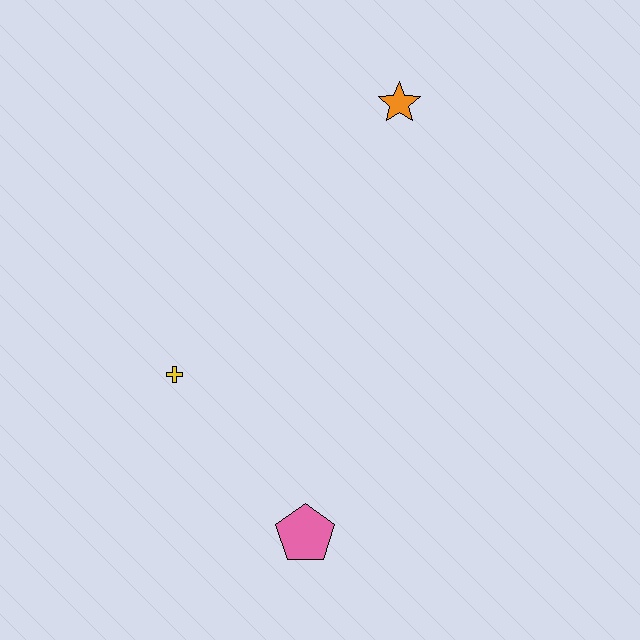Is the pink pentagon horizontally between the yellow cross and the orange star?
Yes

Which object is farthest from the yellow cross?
The orange star is farthest from the yellow cross.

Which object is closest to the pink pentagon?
The yellow cross is closest to the pink pentagon.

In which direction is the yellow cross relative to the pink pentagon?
The yellow cross is above the pink pentagon.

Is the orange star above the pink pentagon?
Yes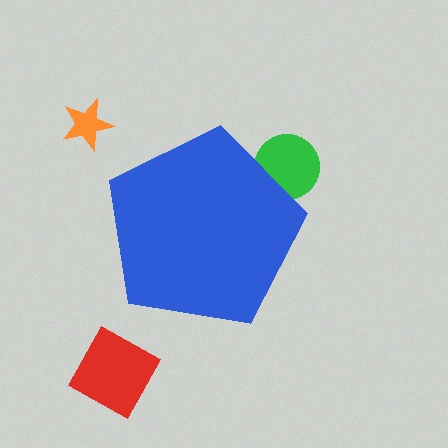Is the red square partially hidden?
No, the red square is fully visible.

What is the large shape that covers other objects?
A blue pentagon.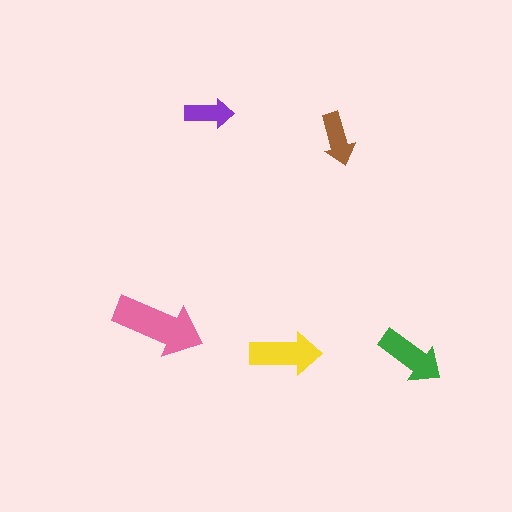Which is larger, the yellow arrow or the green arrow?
The yellow one.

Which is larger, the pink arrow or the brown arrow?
The pink one.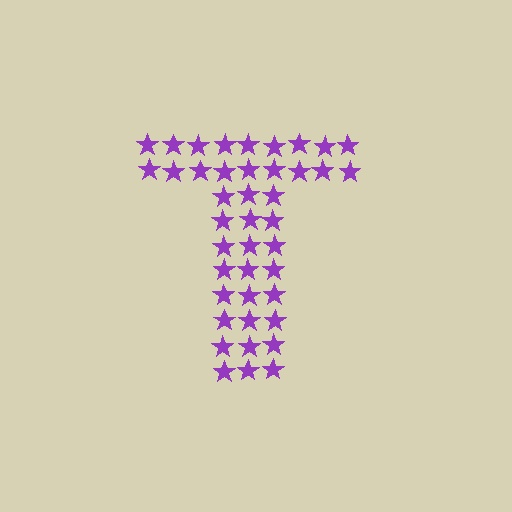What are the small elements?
The small elements are stars.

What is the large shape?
The large shape is the letter T.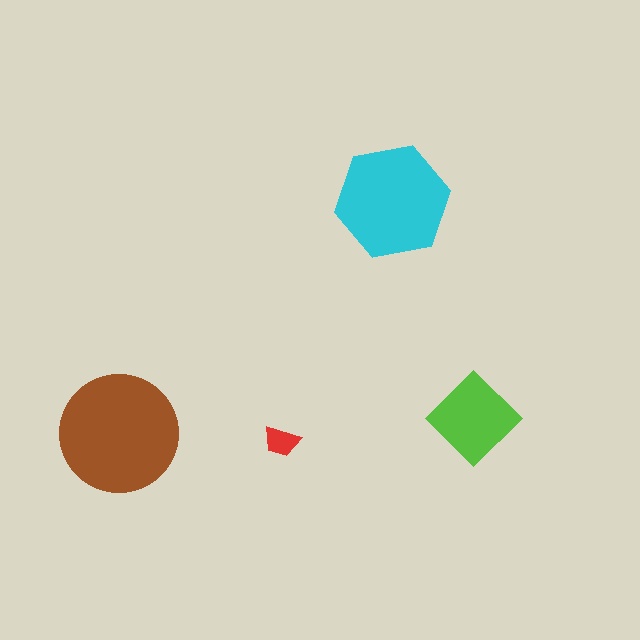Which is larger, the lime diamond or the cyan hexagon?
The cyan hexagon.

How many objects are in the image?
There are 4 objects in the image.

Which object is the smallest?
The red trapezoid.